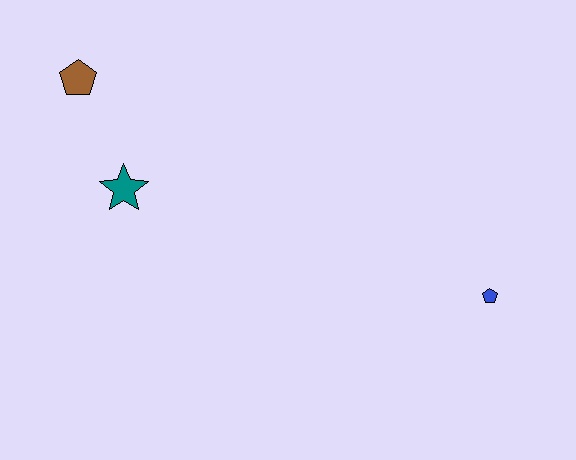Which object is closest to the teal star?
The brown pentagon is closest to the teal star.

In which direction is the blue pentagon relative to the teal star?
The blue pentagon is to the right of the teal star.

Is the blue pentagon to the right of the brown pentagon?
Yes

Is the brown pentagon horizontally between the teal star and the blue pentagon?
No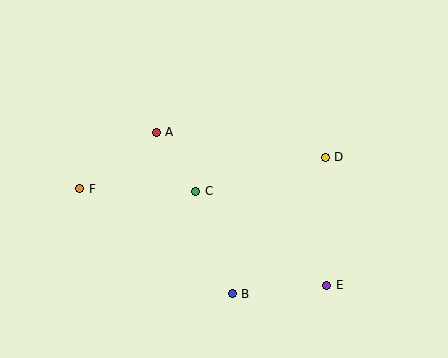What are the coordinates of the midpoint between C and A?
The midpoint between C and A is at (176, 162).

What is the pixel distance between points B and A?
The distance between B and A is 178 pixels.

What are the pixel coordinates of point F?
Point F is at (80, 189).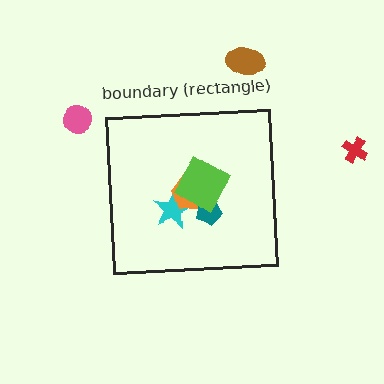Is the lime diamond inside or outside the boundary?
Inside.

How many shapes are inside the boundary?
4 inside, 3 outside.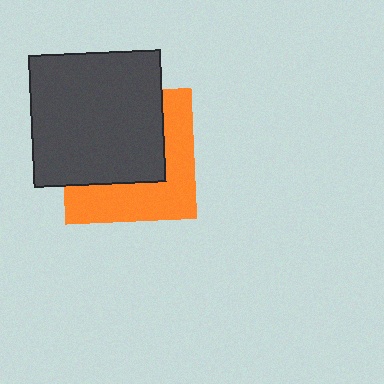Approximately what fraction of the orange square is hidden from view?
Roughly 56% of the orange square is hidden behind the dark gray square.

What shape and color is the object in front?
The object in front is a dark gray square.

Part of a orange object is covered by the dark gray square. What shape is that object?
It is a square.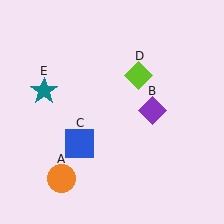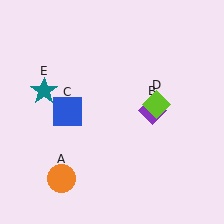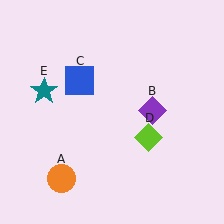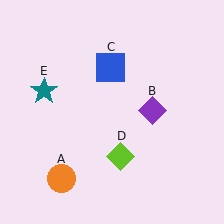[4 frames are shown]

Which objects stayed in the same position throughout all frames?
Orange circle (object A) and purple diamond (object B) and teal star (object E) remained stationary.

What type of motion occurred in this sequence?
The blue square (object C), lime diamond (object D) rotated clockwise around the center of the scene.